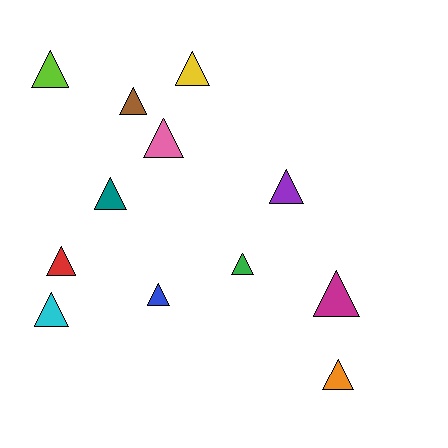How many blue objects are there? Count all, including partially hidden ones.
There is 1 blue object.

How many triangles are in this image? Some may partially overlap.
There are 12 triangles.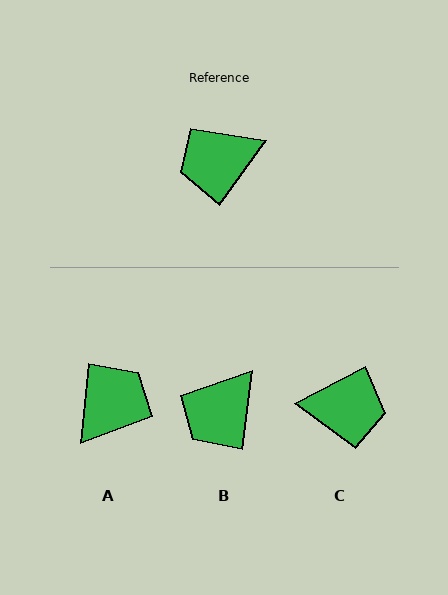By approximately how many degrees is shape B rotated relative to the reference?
Approximately 29 degrees counter-clockwise.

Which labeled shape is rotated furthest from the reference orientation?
C, about 153 degrees away.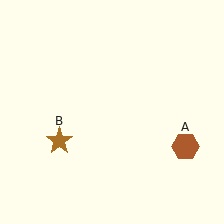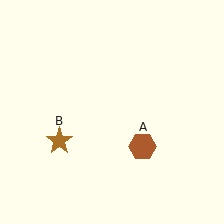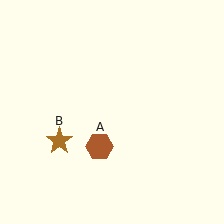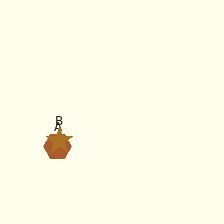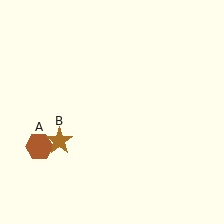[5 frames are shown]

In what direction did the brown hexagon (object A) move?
The brown hexagon (object A) moved left.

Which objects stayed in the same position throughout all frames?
Brown star (object B) remained stationary.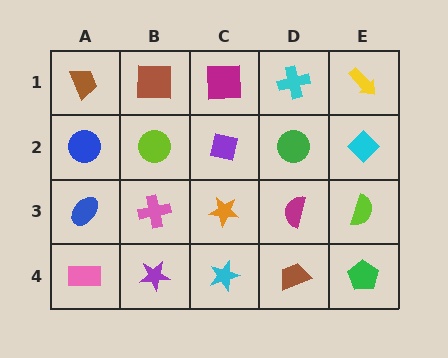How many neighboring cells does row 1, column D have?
3.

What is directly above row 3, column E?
A cyan diamond.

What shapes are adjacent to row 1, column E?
A cyan diamond (row 2, column E), a cyan cross (row 1, column D).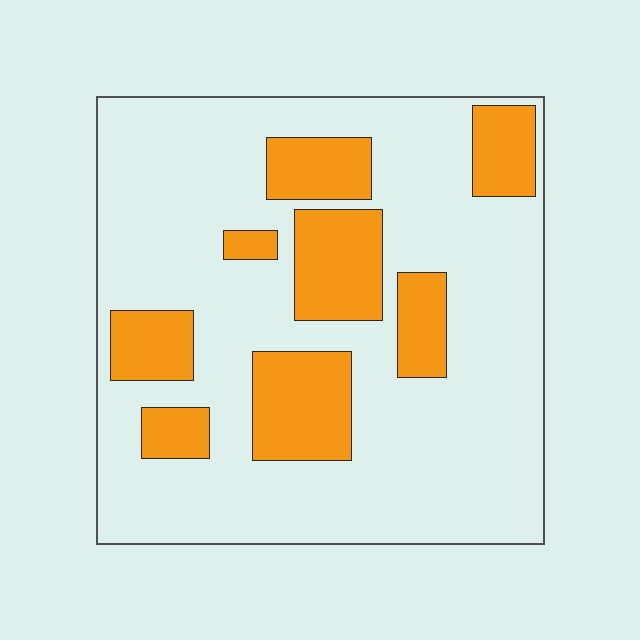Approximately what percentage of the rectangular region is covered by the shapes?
Approximately 25%.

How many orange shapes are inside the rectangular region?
8.